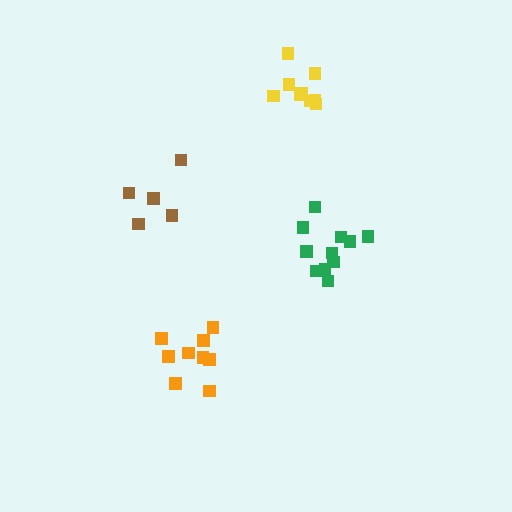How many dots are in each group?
Group 1: 11 dots, Group 2: 9 dots, Group 3: 9 dots, Group 4: 5 dots (34 total).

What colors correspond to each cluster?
The clusters are colored: green, yellow, orange, brown.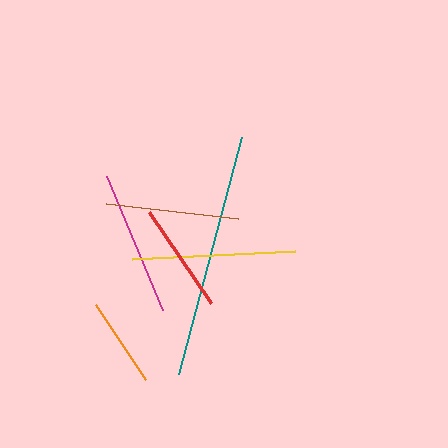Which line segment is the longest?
The teal line is the longest at approximately 245 pixels.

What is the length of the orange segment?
The orange segment is approximately 90 pixels long.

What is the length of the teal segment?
The teal segment is approximately 245 pixels long.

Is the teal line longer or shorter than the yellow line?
The teal line is longer than the yellow line.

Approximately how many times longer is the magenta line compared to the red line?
The magenta line is approximately 1.3 times the length of the red line.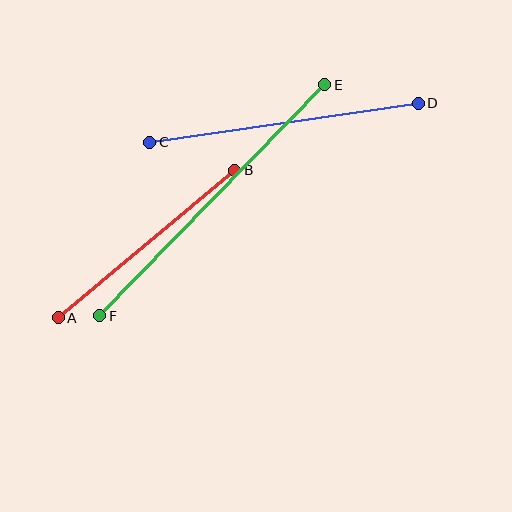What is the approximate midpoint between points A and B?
The midpoint is at approximately (147, 244) pixels.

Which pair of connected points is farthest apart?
Points E and F are farthest apart.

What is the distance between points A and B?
The distance is approximately 230 pixels.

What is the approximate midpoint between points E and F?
The midpoint is at approximately (212, 200) pixels.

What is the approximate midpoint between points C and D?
The midpoint is at approximately (284, 123) pixels.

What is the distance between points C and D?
The distance is approximately 272 pixels.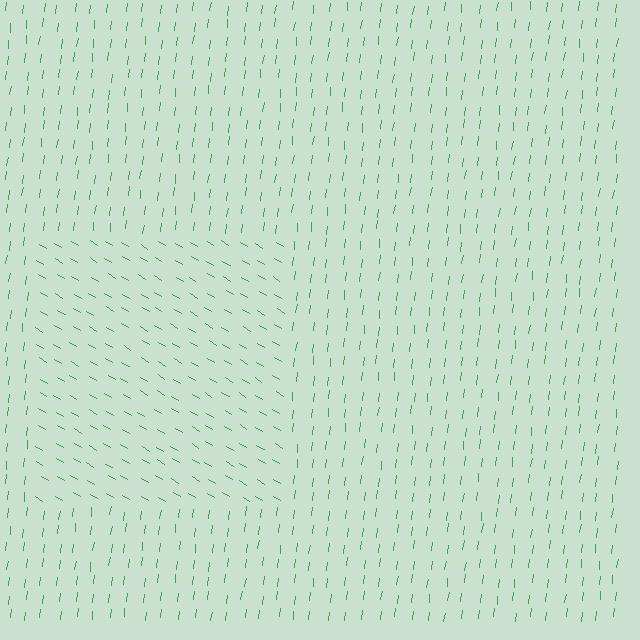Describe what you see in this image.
The image is filled with small green line segments. A rectangle region in the image has lines oriented differently from the surrounding lines, creating a visible texture boundary.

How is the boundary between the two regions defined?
The boundary is defined purely by a change in line orientation (approximately 65 degrees difference). All lines are the same color and thickness.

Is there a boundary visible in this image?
Yes, there is a texture boundary formed by a change in line orientation.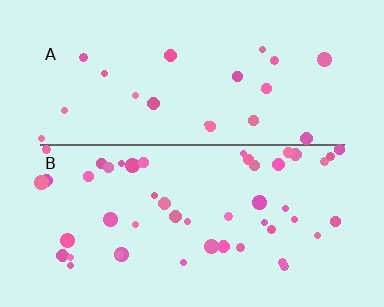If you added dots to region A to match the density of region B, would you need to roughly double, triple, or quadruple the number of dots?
Approximately double.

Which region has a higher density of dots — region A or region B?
B (the bottom).